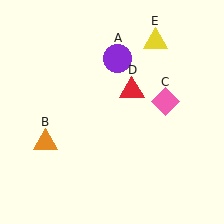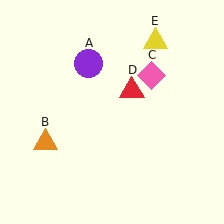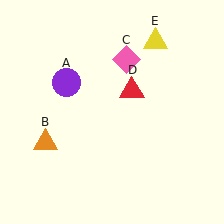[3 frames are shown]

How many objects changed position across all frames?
2 objects changed position: purple circle (object A), pink diamond (object C).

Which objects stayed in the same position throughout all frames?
Orange triangle (object B) and red triangle (object D) and yellow triangle (object E) remained stationary.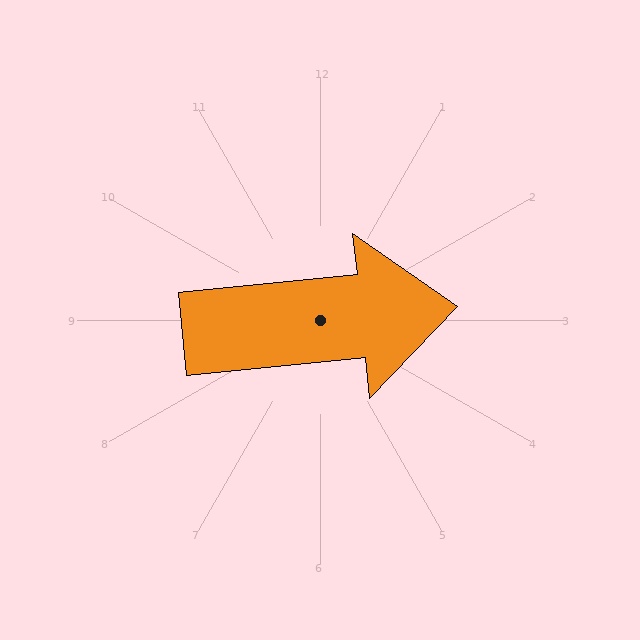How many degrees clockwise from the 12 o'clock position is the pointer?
Approximately 84 degrees.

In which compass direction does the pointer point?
East.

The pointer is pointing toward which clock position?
Roughly 3 o'clock.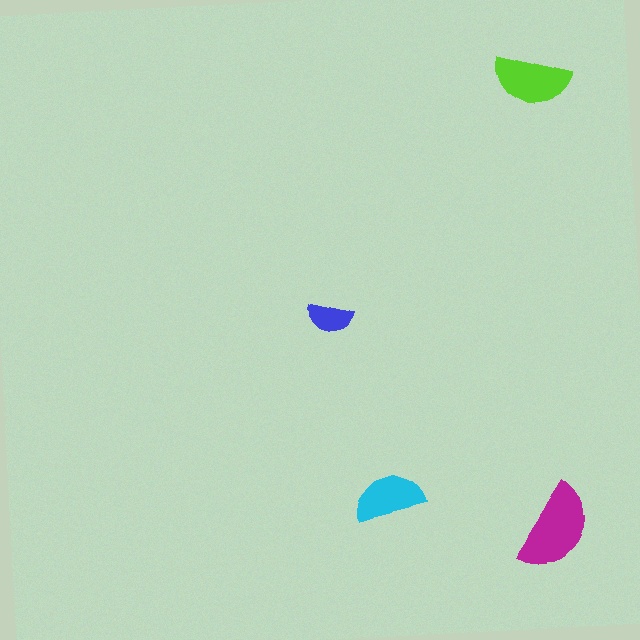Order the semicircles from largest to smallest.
the magenta one, the lime one, the cyan one, the blue one.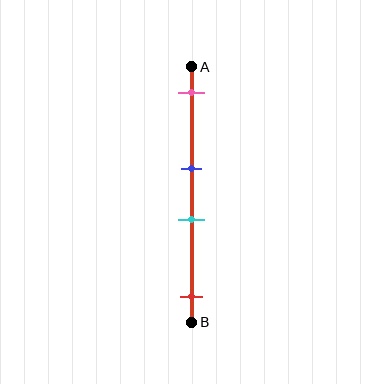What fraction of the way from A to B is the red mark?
The red mark is approximately 90% (0.9) of the way from A to B.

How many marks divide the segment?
There are 4 marks dividing the segment.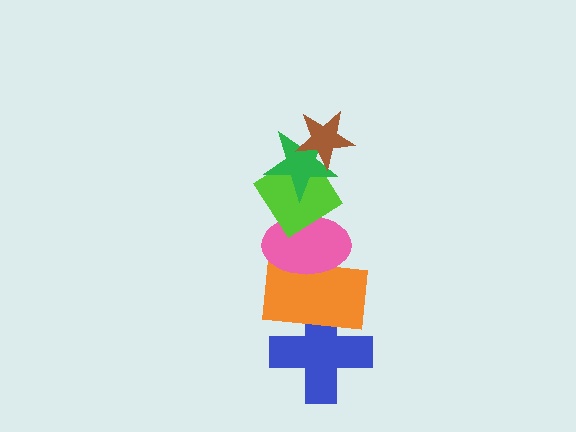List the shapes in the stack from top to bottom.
From top to bottom: the brown star, the green star, the lime diamond, the pink ellipse, the orange rectangle, the blue cross.